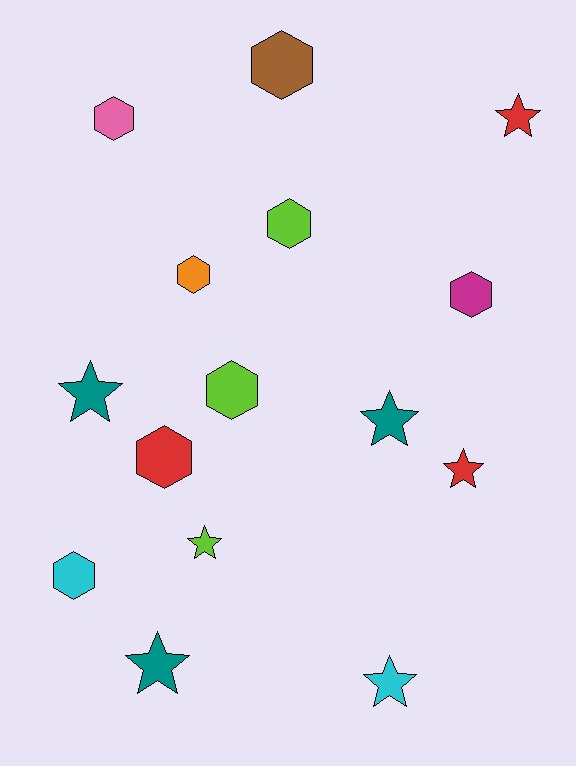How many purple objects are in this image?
There are no purple objects.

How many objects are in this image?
There are 15 objects.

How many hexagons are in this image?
There are 8 hexagons.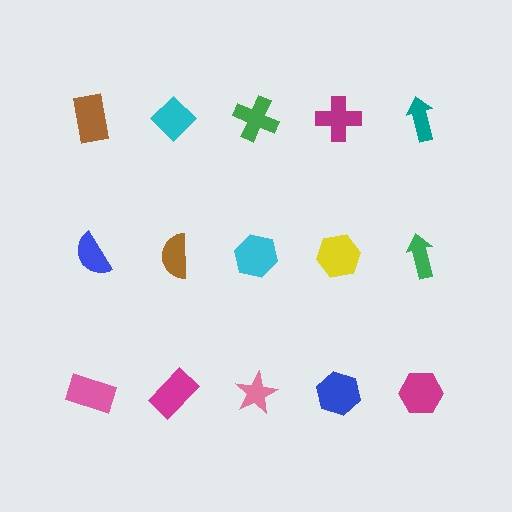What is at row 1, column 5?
A teal arrow.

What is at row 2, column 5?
A green arrow.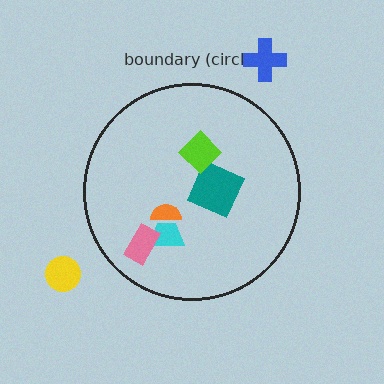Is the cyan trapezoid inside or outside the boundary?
Inside.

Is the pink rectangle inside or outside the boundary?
Inside.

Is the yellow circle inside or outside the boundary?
Outside.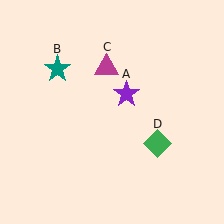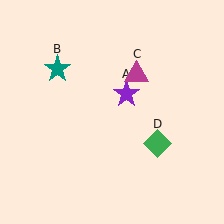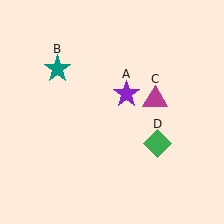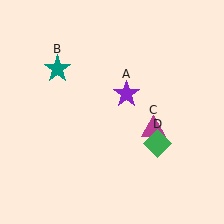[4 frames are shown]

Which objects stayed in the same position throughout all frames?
Purple star (object A) and teal star (object B) and green diamond (object D) remained stationary.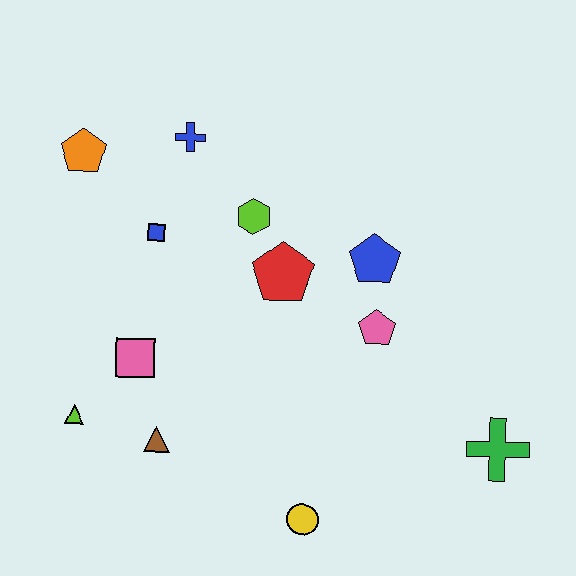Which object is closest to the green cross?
The pink pentagon is closest to the green cross.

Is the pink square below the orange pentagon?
Yes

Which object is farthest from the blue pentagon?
The lime triangle is farthest from the blue pentagon.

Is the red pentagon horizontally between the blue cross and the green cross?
Yes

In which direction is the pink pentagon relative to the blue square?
The pink pentagon is to the right of the blue square.